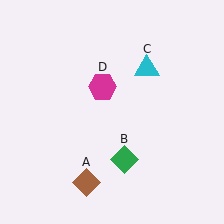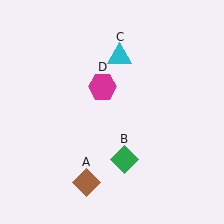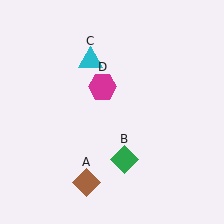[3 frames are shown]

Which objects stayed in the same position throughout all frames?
Brown diamond (object A) and green diamond (object B) and magenta hexagon (object D) remained stationary.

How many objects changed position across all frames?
1 object changed position: cyan triangle (object C).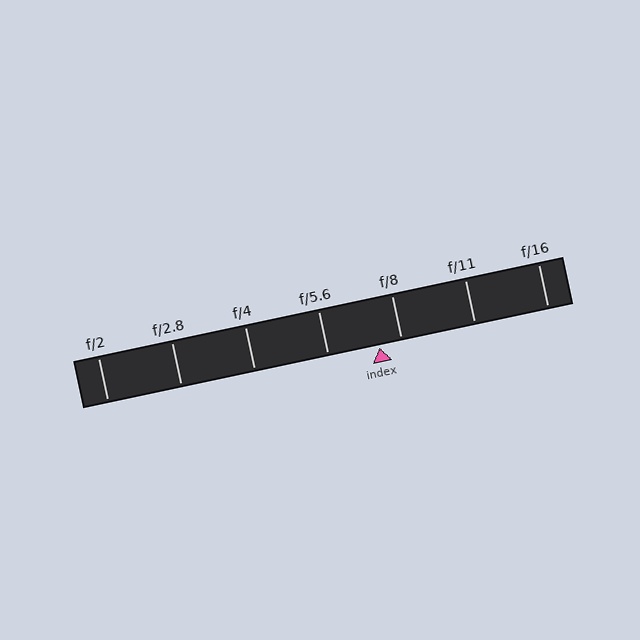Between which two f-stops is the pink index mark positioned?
The index mark is between f/5.6 and f/8.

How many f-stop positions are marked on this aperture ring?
There are 7 f-stop positions marked.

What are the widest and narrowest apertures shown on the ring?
The widest aperture shown is f/2 and the narrowest is f/16.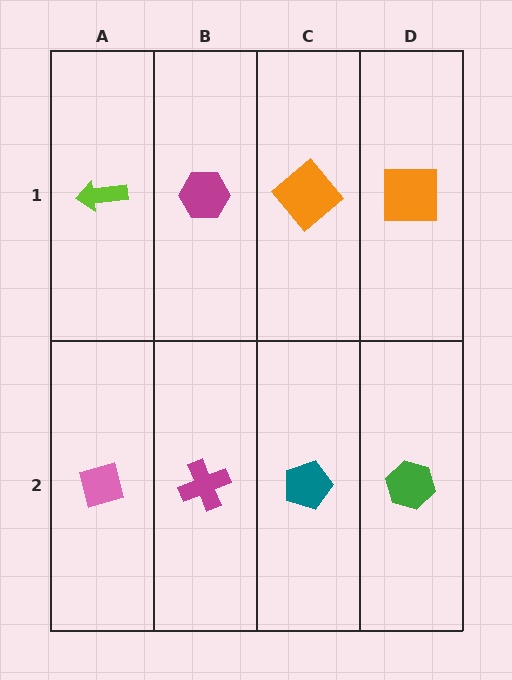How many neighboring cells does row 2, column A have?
2.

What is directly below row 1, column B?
A magenta cross.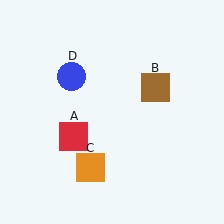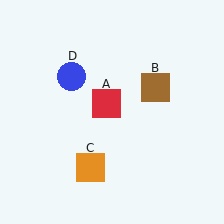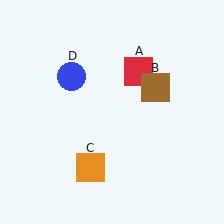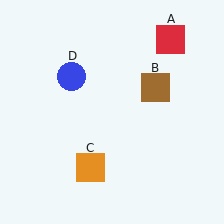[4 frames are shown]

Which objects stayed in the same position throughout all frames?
Brown square (object B) and orange square (object C) and blue circle (object D) remained stationary.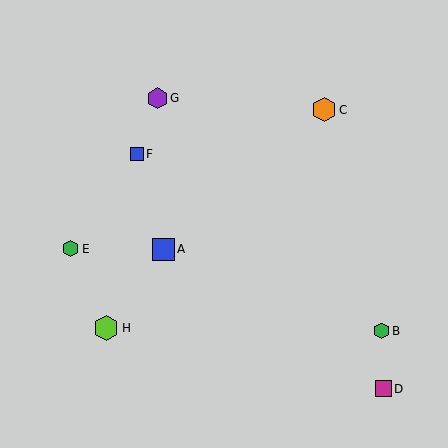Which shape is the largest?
The lime hexagon (labeled H) is the largest.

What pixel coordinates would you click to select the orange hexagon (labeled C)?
Click at (324, 110) to select the orange hexagon C.